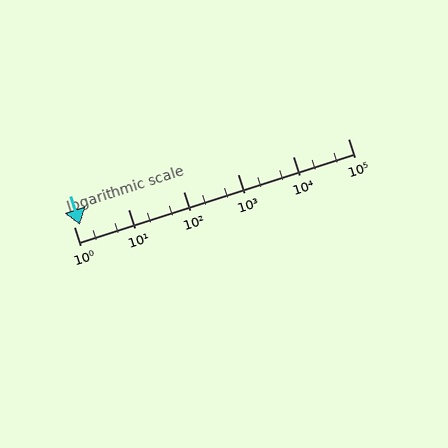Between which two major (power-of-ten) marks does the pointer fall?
The pointer is between 1 and 10.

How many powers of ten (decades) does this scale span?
The scale spans 5 decades, from 1 to 100000.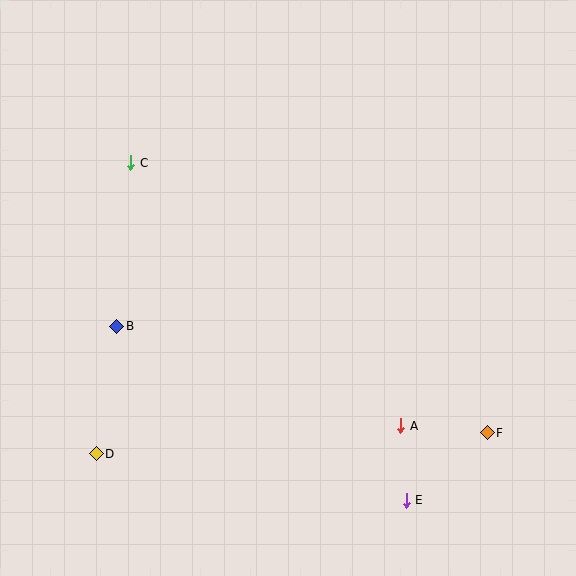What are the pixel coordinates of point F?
Point F is at (487, 433).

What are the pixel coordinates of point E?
Point E is at (406, 500).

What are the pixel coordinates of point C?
Point C is at (131, 163).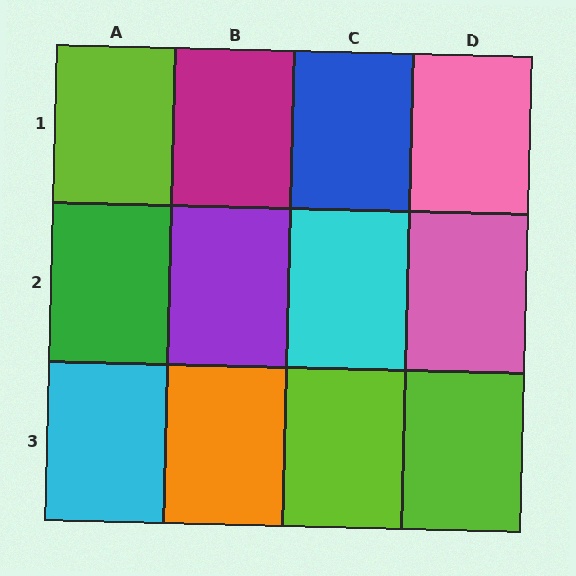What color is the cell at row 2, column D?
Pink.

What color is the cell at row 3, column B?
Orange.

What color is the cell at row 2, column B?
Purple.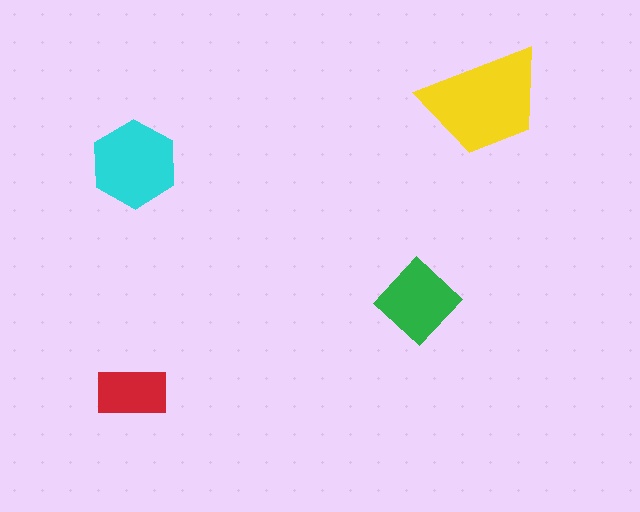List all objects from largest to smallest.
The yellow trapezoid, the cyan hexagon, the green diamond, the red rectangle.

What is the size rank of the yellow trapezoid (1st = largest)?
1st.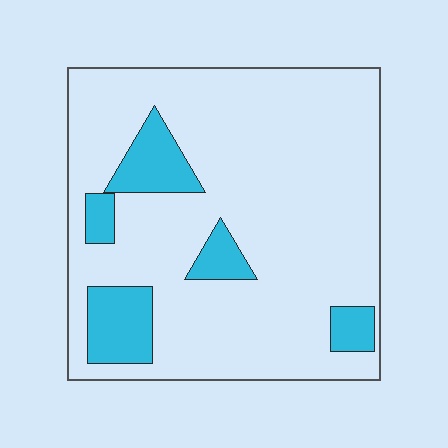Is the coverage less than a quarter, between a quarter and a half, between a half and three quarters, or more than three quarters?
Less than a quarter.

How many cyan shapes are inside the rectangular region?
5.